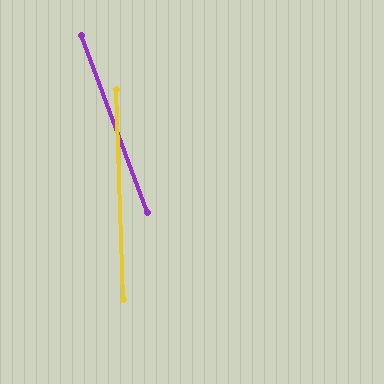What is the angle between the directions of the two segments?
Approximately 19 degrees.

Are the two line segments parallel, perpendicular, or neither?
Neither parallel nor perpendicular — they differ by about 19°.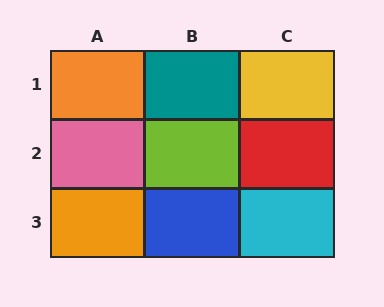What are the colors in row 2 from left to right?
Pink, lime, red.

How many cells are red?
1 cell is red.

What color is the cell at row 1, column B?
Teal.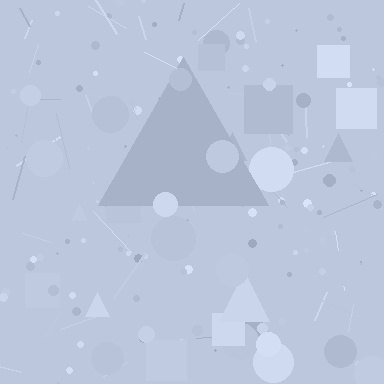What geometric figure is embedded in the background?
A triangle is embedded in the background.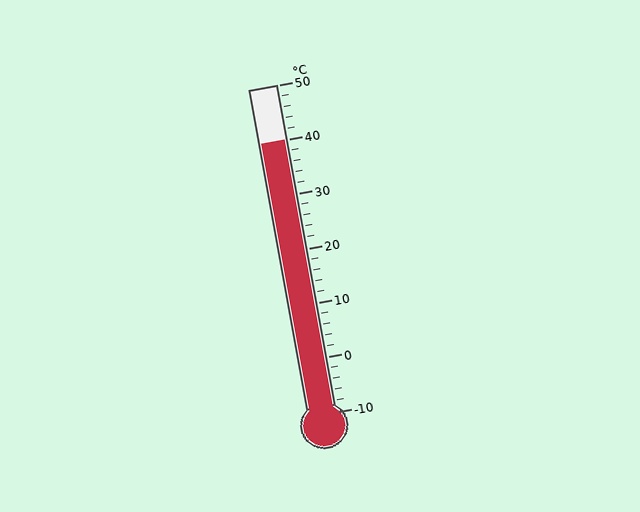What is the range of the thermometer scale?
The thermometer scale ranges from -10°C to 50°C.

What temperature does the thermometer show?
The thermometer shows approximately 40°C.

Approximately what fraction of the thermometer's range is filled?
The thermometer is filled to approximately 85% of its range.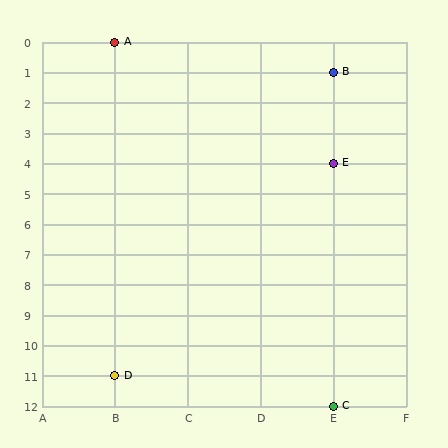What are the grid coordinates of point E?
Point E is at grid coordinates (E, 4).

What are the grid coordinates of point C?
Point C is at grid coordinates (E, 12).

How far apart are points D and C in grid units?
Points D and C are 3 columns and 1 row apart (about 3.2 grid units diagonally).